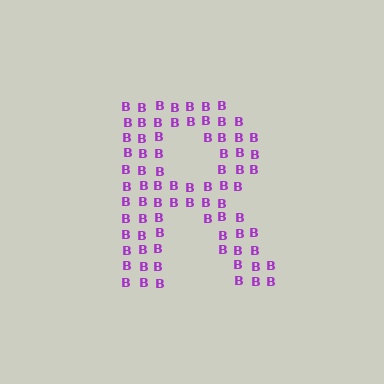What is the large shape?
The large shape is the letter R.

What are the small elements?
The small elements are letter B's.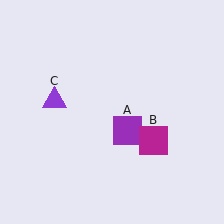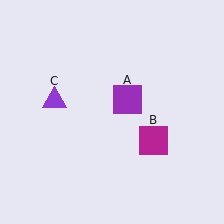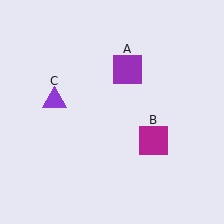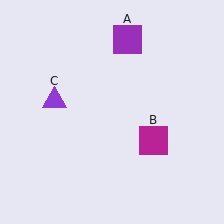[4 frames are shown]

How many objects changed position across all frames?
1 object changed position: purple square (object A).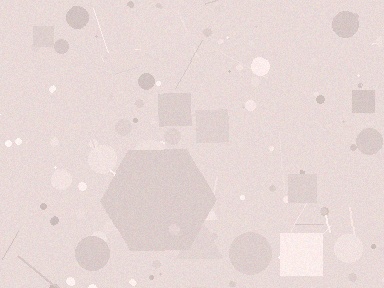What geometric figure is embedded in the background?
A hexagon is embedded in the background.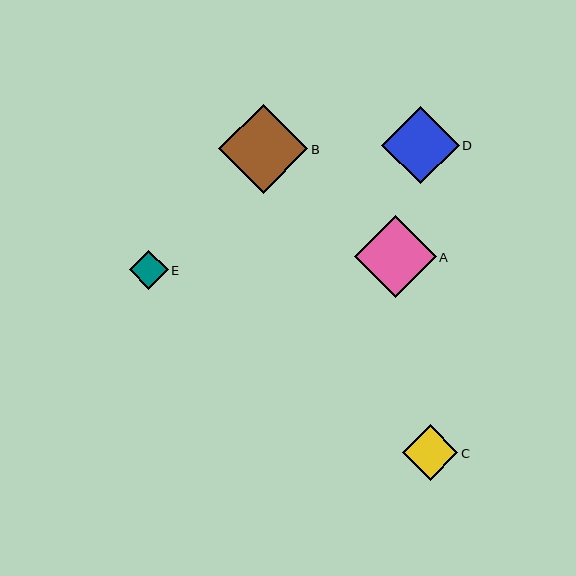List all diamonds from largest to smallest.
From largest to smallest: B, A, D, C, E.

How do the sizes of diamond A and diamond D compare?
Diamond A and diamond D are approximately the same size.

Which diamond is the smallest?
Diamond E is the smallest with a size of approximately 39 pixels.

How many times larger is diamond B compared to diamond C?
Diamond B is approximately 1.6 times the size of diamond C.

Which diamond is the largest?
Diamond B is the largest with a size of approximately 89 pixels.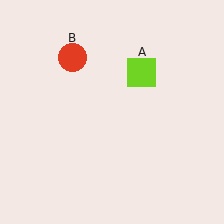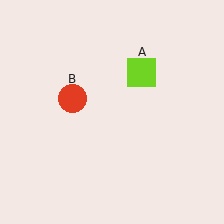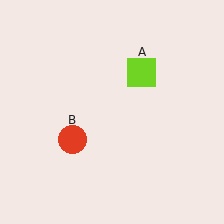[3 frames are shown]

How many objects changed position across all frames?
1 object changed position: red circle (object B).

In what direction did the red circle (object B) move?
The red circle (object B) moved down.